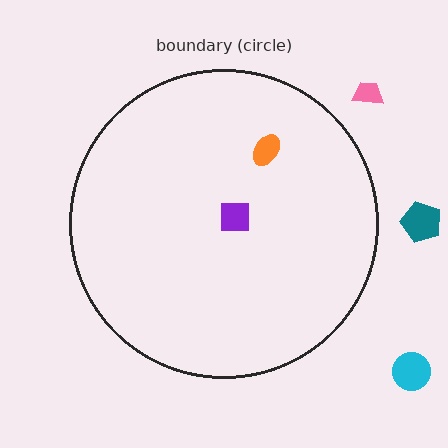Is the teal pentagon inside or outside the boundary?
Outside.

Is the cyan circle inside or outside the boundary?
Outside.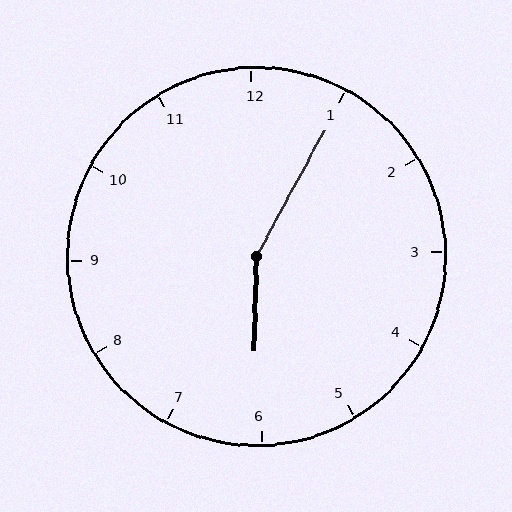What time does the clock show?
6:05.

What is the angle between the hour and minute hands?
Approximately 152 degrees.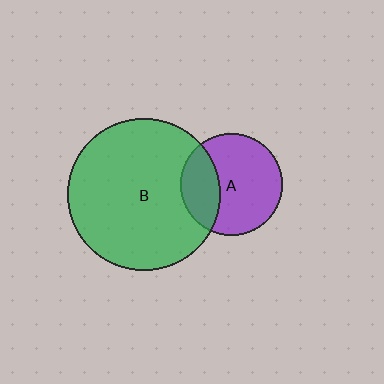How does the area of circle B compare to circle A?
Approximately 2.3 times.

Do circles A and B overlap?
Yes.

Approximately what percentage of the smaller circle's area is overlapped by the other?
Approximately 30%.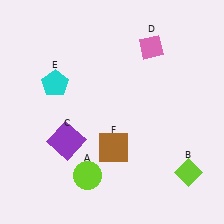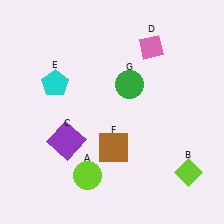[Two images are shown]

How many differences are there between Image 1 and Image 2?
There is 1 difference between the two images.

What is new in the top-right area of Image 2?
A green circle (G) was added in the top-right area of Image 2.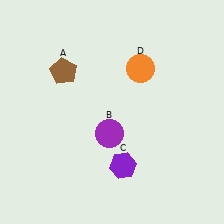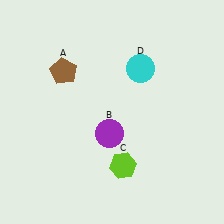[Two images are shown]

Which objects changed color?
C changed from purple to lime. D changed from orange to cyan.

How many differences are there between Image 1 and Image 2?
There are 2 differences between the two images.